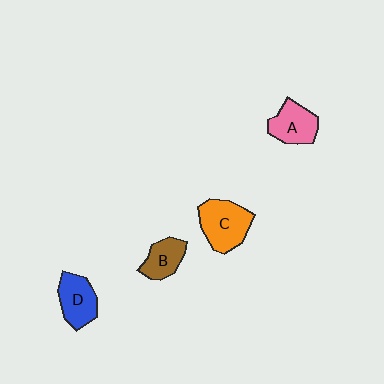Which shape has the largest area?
Shape C (orange).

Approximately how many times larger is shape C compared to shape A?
Approximately 1.3 times.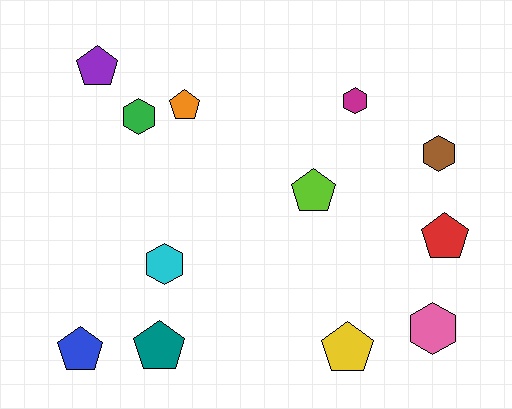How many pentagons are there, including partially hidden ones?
There are 7 pentagons.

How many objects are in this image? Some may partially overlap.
There are 12 objects.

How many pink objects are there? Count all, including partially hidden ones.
There is 1 pink object.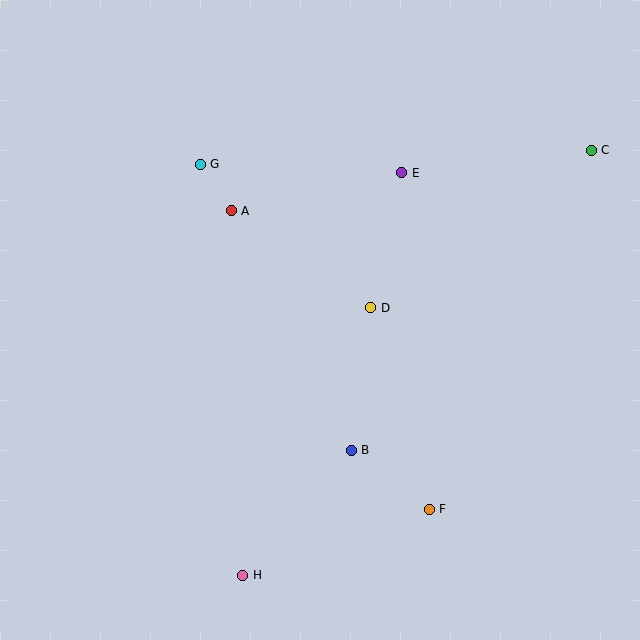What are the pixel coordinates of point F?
Point F is at (429, 509).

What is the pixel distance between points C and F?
The distance between C and F is 394 pixels.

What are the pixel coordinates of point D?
Point D is at (371, 308).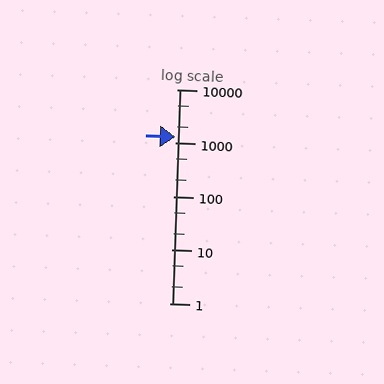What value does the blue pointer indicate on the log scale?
The pointer indicates approximately 1300.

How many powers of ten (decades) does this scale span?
The scale spans 4 decades, from 1 to 10000.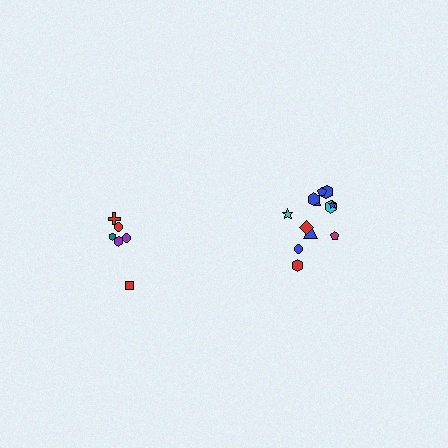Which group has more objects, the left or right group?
The right group.